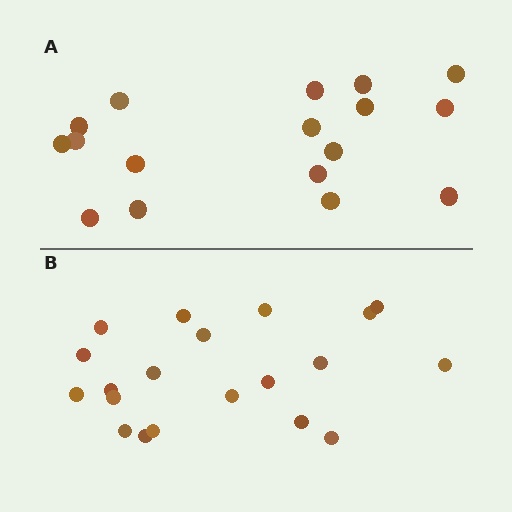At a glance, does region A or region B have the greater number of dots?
Region B (the bottom region) has more dots.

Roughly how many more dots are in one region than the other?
Region B has just a few more — roughly 2 or 3 more dots than region A.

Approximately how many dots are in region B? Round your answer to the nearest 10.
About 20 dots.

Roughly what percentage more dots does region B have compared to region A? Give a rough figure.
About 20% more.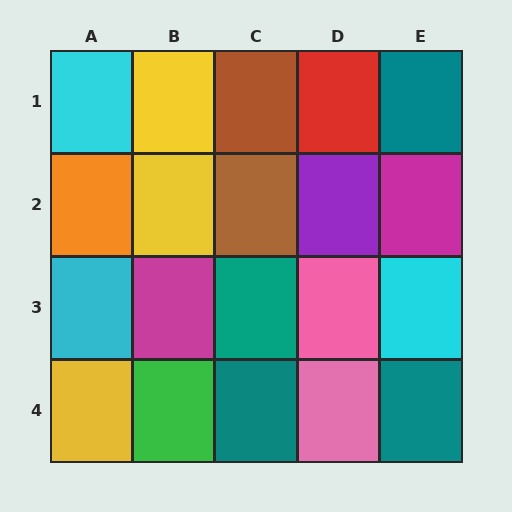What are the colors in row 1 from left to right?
Cyan, yellow, brown, red, teal.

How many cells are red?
1 cell is red.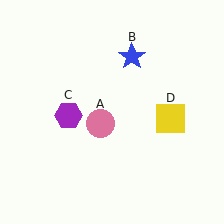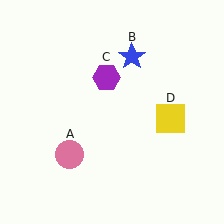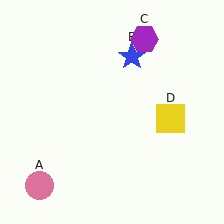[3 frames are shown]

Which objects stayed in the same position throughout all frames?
Blue star (object B) and yellow square (object D) remained stationary.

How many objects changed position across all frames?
2 objects changed position: pink circle (object A), purple hexagon (object C).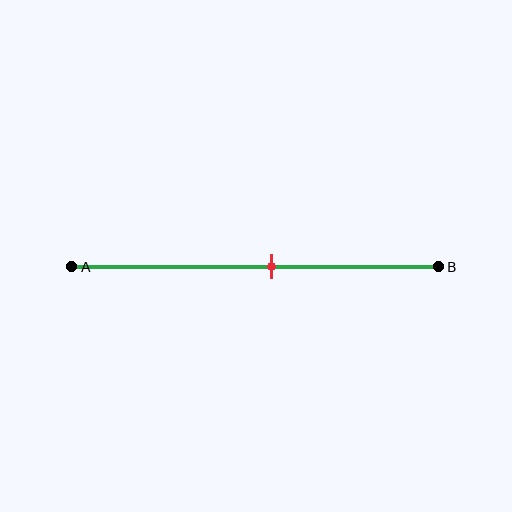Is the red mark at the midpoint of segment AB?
No, the mark is at about 55% from A, not at the 50% midpoint.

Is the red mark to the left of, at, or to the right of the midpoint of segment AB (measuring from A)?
The red mark is to the right of the midpoint of segment AB.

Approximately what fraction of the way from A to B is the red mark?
The red mark is approximately 55% of the way from A to B.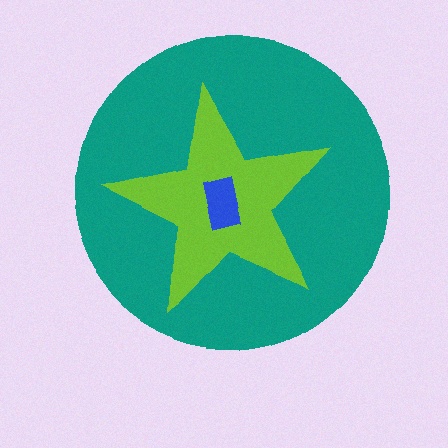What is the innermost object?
The blue rectangle.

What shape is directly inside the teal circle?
The lime star.